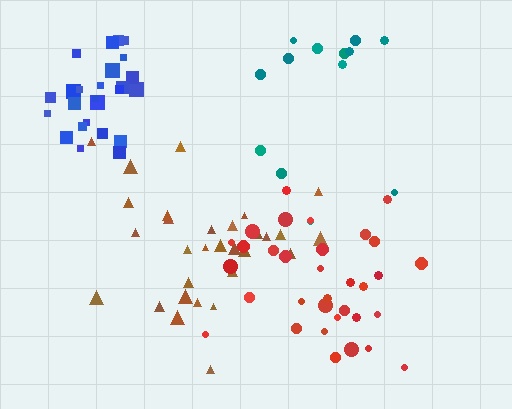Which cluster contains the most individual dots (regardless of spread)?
Red (33).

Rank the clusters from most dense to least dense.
blue, brown, red, teal.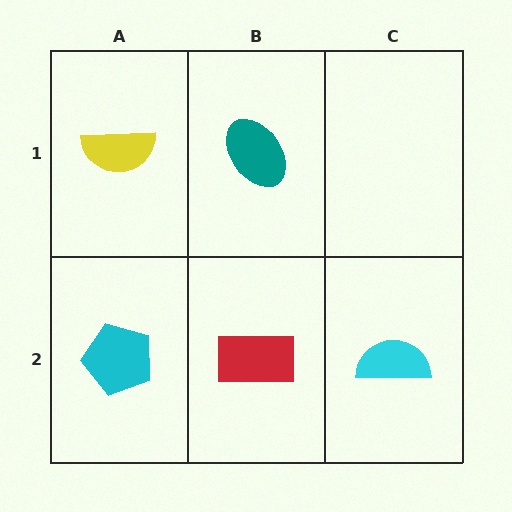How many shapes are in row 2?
3 shapes.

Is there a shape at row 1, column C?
No, that cell is empty.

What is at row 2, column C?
A cyan semicircle.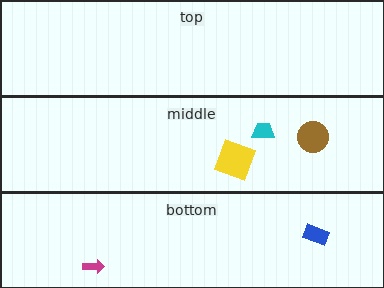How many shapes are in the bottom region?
2.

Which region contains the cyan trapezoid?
The middle region.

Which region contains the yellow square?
The middle region.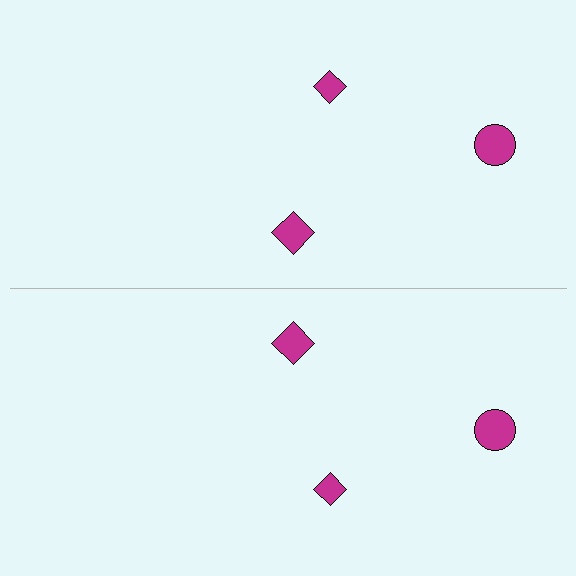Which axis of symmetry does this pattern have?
The pattern has a horizontal axis of symmetry running through the center of the image.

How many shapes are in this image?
There are 6 shapes in this image.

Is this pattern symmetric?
Yes, this pattern has bilateral (reflection) symmetry.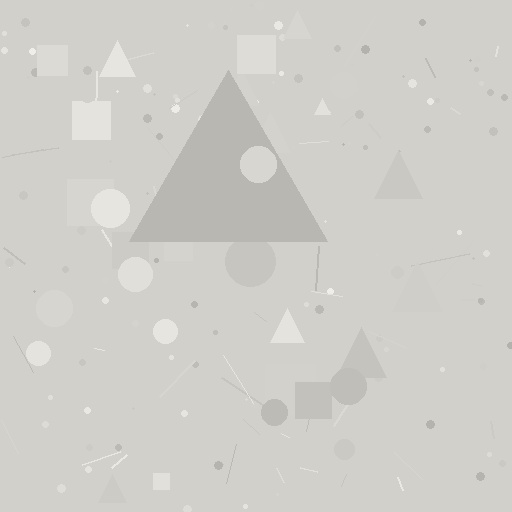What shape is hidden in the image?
A triangle is hidden in the image.